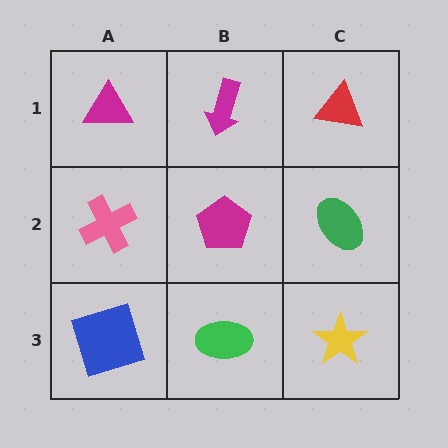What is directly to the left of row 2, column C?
A magenta pentagon.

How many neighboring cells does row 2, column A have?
3.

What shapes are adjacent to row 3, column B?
A magenta pentagon (row 2, column B), a blue square (row 3, column A), a yellow star (row 3, column C).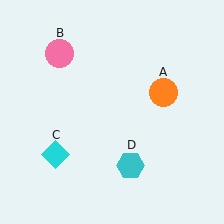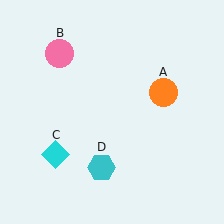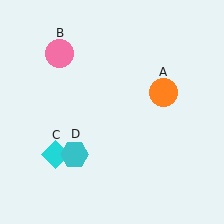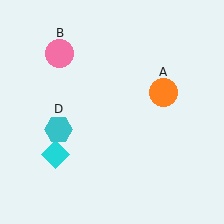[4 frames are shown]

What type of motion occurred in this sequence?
The cyan hexagon (object D) rotated clockwise around the center of the scene.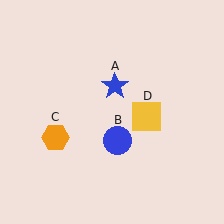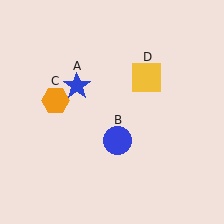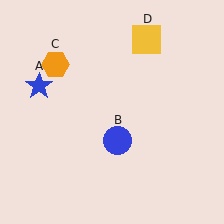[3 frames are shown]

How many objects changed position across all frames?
3 objects changed position: blue star (object A), orange hexagon (object C), yellow square (object D).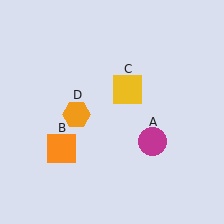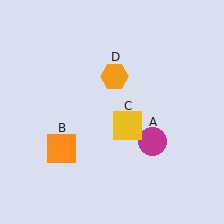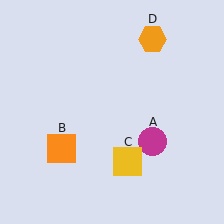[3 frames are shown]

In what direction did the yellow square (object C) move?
The yellow square (object C) moved down.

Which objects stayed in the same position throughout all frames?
Magenta circle (object A) and orange square (object B) remained stationary.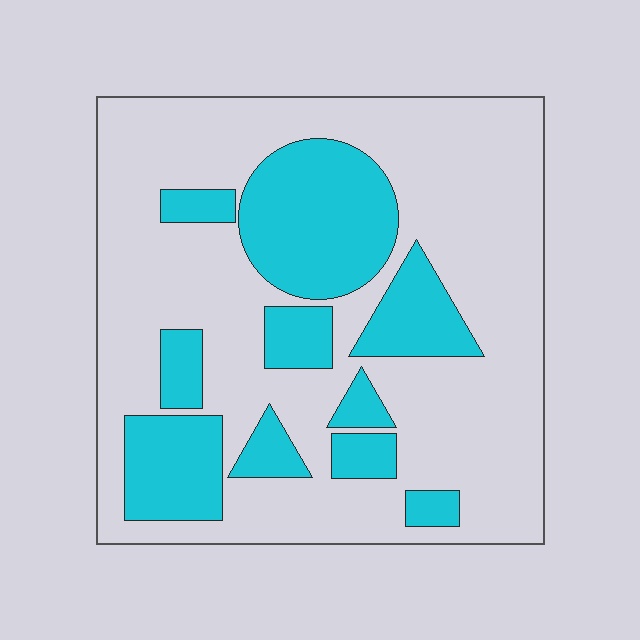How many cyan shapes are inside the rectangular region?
10.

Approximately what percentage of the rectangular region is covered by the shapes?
Approximately 30%.